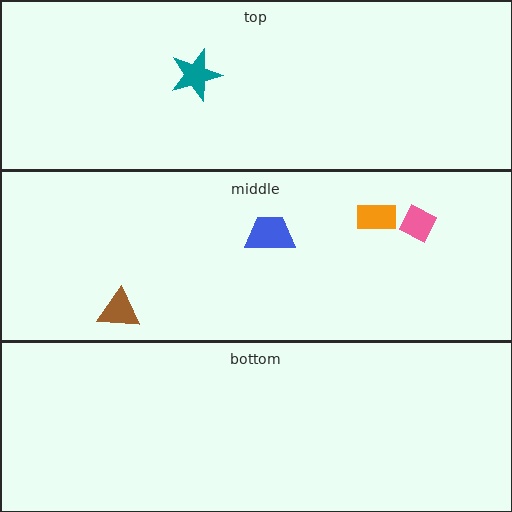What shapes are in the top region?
The teal star.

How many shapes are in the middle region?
4.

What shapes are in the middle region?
The pink diamond, the blue trapezoid, the brown triangle, the orange rectangle.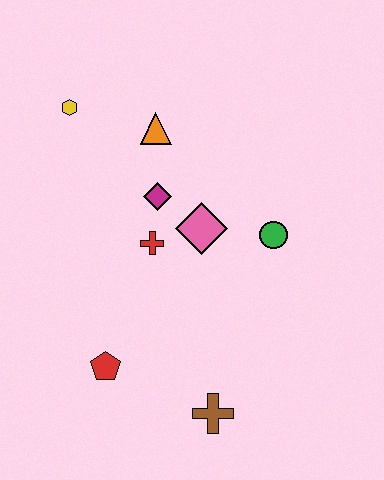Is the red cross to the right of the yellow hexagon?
Yes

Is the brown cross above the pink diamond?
No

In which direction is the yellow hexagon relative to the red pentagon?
The yellow hexagon is above the red pentagon.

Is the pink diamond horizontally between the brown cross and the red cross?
Yes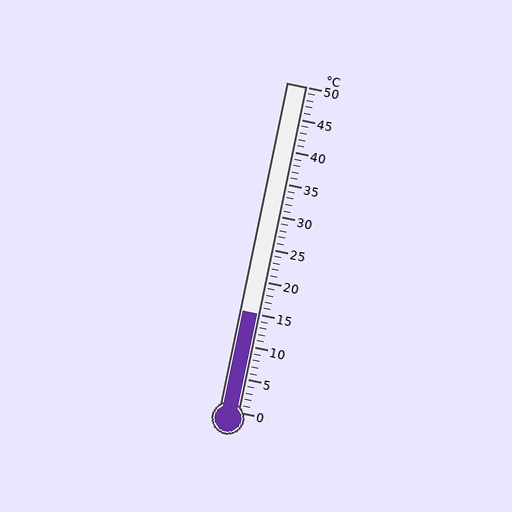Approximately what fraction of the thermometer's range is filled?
The thermometer is filled to approximately 30% of its range.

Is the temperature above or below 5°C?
The temperature is above 5°C.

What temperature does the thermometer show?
The thermometer shows approximately 15°C.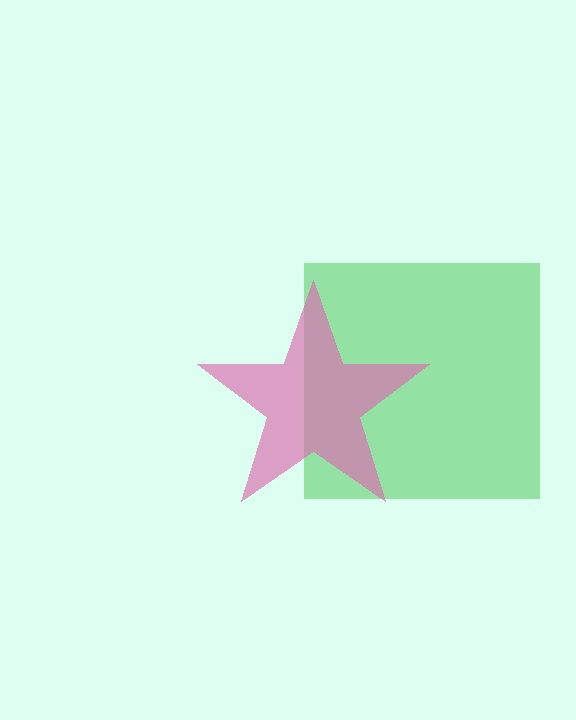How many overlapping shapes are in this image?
There are 2 overlapping shapes in the image.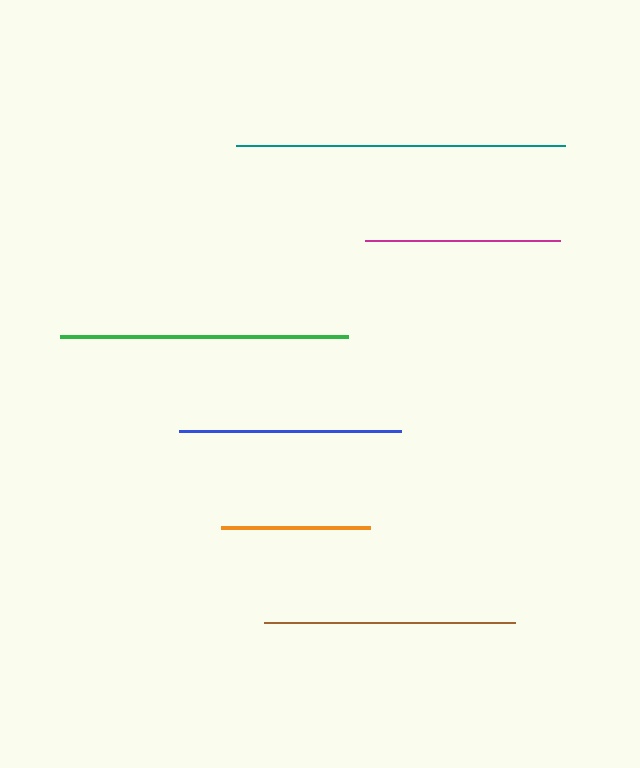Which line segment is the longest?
The teal line is the longest at approximately 329 pixels.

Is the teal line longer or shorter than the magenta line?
The teal line is longer than the magenta line.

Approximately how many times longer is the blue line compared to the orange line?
The blue line is approximately 1.5 times the length of the orange line.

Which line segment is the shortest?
The orange line is the shortest at approximately 149 pixels.